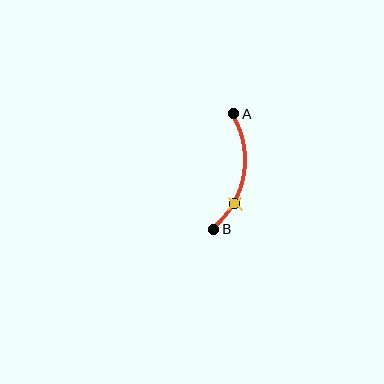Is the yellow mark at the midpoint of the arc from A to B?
No. The yellow mark lies on the arc but is closer to endpoint B. The arc midpoint would be at the point on the curve equidistant along the arc from both A and B.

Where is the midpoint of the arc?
The arc midpoint is the point on the curve farthest from the straight line joining A and B. It sits to the right of that line.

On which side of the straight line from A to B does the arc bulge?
The arc bulges to the right of the straight line connecting A and B.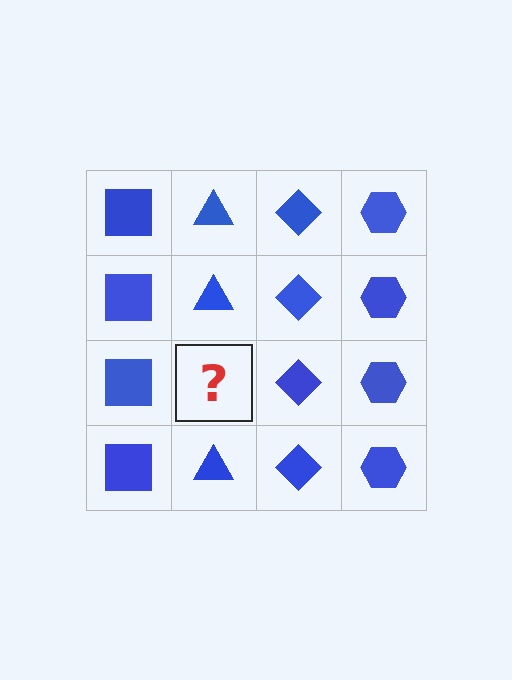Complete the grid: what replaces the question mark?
The question mark should be replaced with a blue triangle.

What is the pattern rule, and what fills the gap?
The rule is that each column has a consistent shape. The gap should be filled with a blue triangle.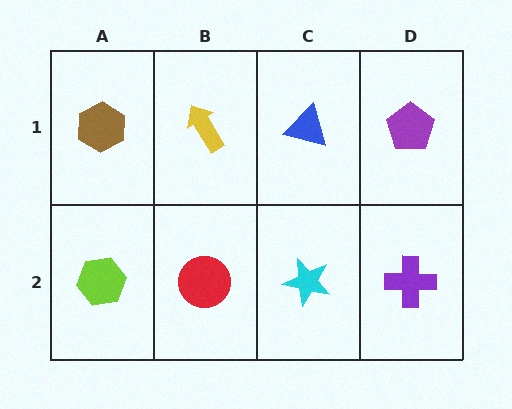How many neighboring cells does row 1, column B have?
3.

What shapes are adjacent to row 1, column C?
A cyan star (row 2, column C), a yellow arrow (row 1, column B), a purple pentagon (row 1, column D).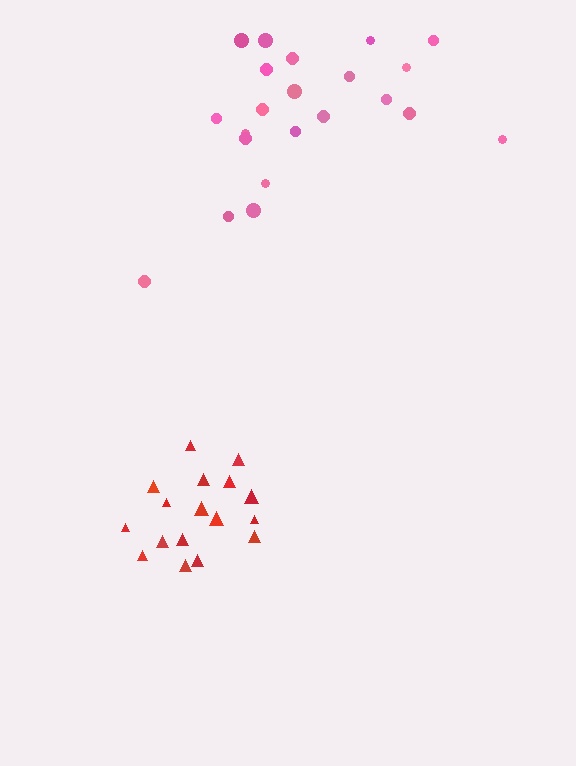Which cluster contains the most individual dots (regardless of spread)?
Pink (22).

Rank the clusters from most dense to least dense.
red, pink.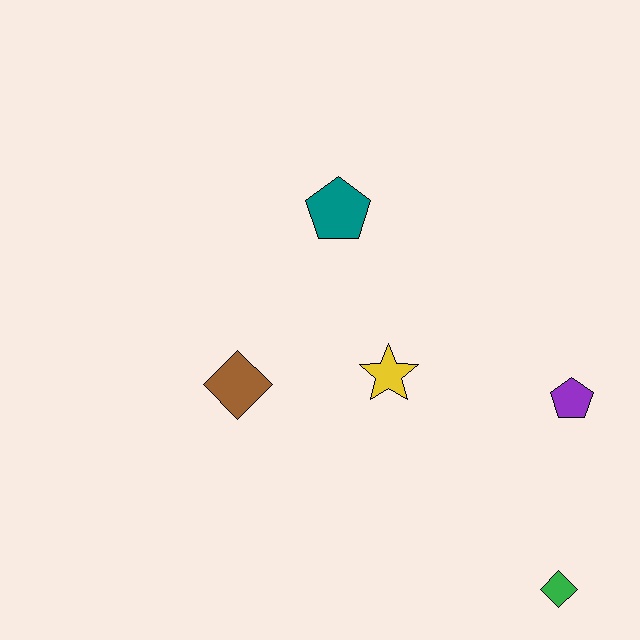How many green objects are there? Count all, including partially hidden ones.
There is 1 green object.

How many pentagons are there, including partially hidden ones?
There are 2 pentagons.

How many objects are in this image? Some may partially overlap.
There are 5 objects.